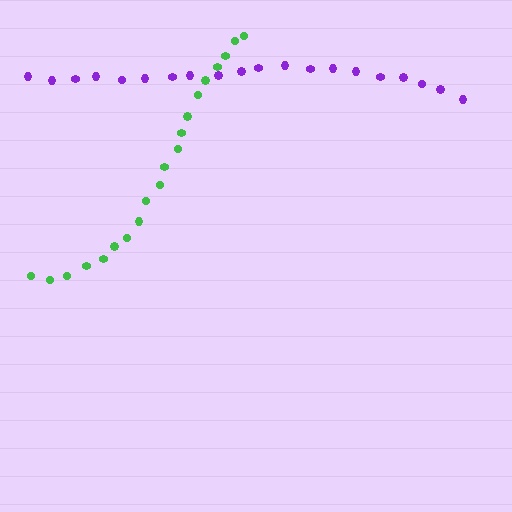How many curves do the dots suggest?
There are 2 distinct paths.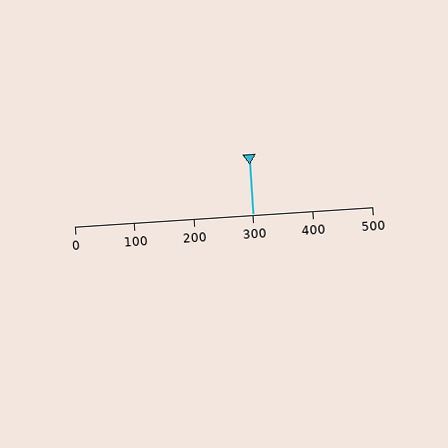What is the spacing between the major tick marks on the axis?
The major ticks are spaced 100 apart.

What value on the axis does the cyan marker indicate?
The marker indicates approximately 300.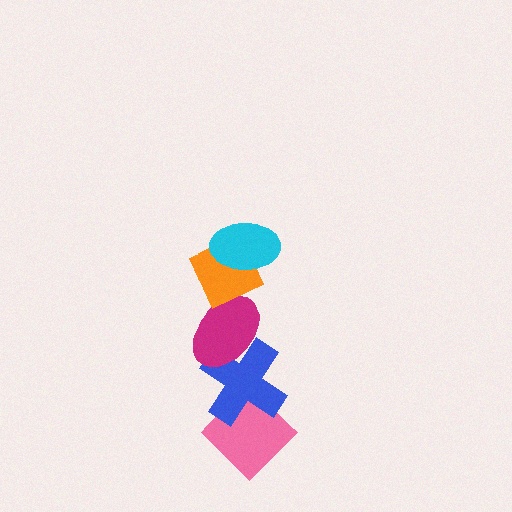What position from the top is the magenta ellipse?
The magenta ellipse is 3rd from the top.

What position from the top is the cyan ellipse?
The cyan ellipse is 1st from the top.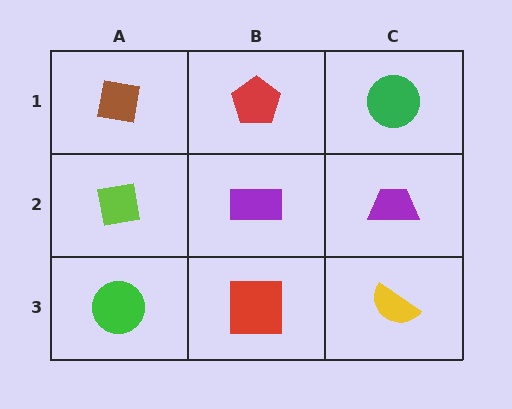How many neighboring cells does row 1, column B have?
3.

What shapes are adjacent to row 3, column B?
A purple rectangle (row 2, column B), a green circle (row 3, column A), a yellow semicircle (row 3, column C).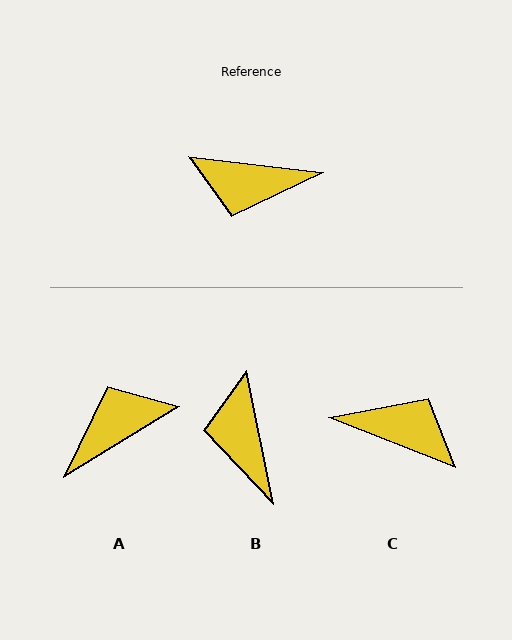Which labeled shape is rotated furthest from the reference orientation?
C, about 165 degrees away.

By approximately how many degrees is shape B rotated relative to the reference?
Approximately 72 degrees clockwise.